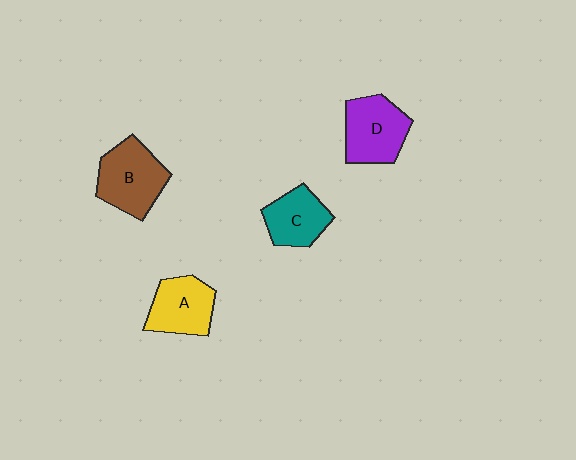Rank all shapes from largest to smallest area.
From largest to smallest: B (brown), D (purple), A (yellow), C (teal).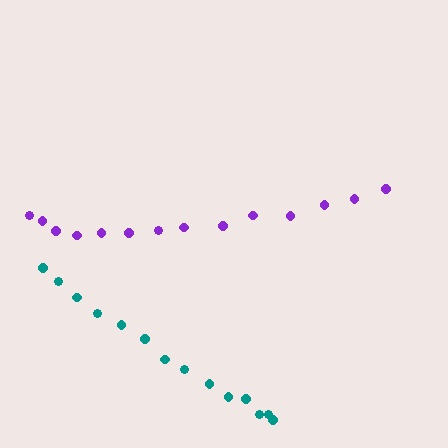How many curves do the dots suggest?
There are 2 distinct paths.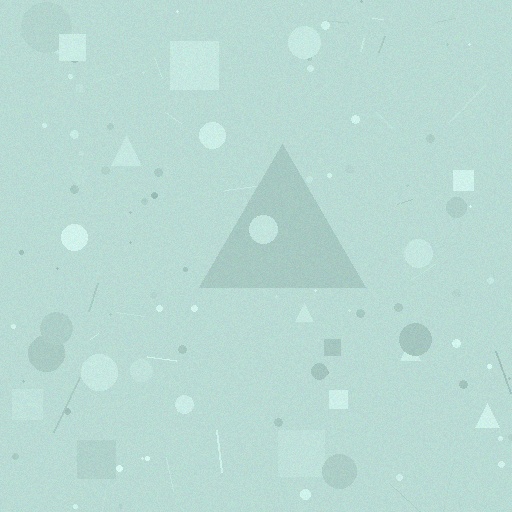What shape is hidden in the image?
A triangle is hidden in the image.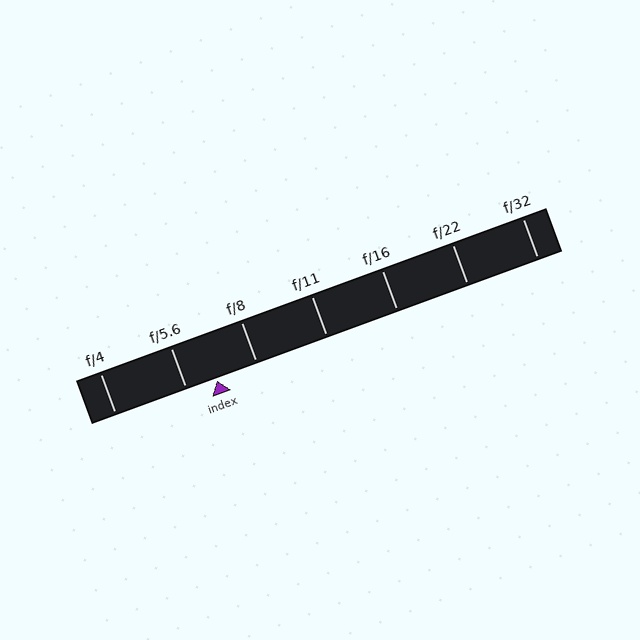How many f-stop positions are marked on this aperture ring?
There are 7 f-stop positions marked.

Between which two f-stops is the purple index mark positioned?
The index mark is between f/5.6 and f/8.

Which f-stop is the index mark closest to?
The index mark is closest to f/5.6.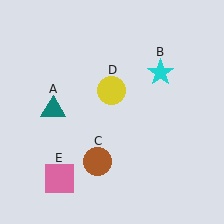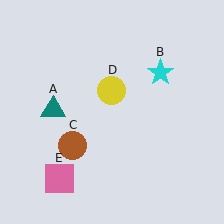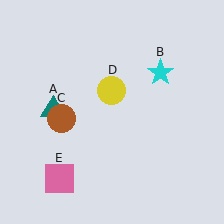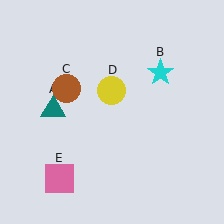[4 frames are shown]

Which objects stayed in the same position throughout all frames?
Teal triangle (object A) and cyan star (object B) and yellow circle (object D) and pink square (object E) remained stationary.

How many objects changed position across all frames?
1 object changed position: brown circle (object C).